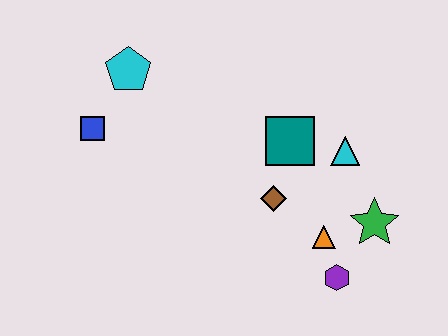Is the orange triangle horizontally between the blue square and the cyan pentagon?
No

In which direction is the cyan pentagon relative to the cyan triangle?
The cyan pentagon is to the left of the cyan triangle.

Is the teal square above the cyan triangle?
Yes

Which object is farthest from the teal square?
The blue square is farthest from the teal square.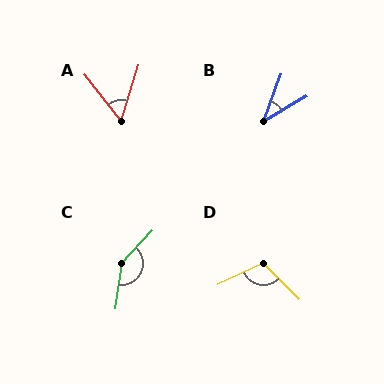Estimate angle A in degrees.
Approximately 56 degrees.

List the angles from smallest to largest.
B (39°), A (56°), D (110°), C (145°).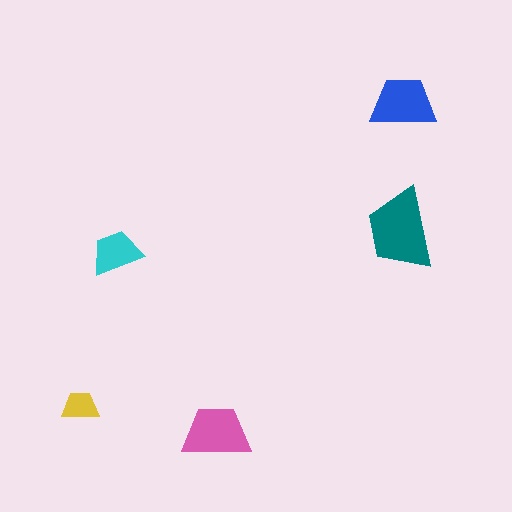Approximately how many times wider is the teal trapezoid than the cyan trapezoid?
About 1.5 times wider.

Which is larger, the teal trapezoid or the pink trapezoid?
The teal one.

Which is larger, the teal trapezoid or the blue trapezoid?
The teal one.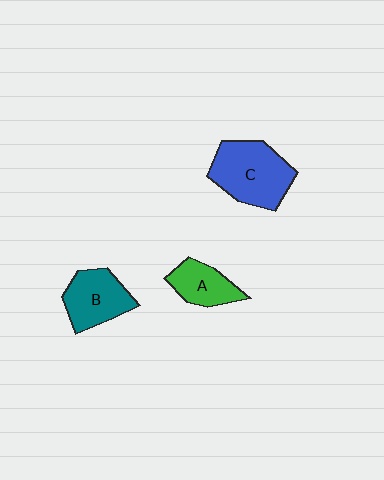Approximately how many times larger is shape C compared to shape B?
Approximately 1.4 times.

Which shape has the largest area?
Shape C (blue).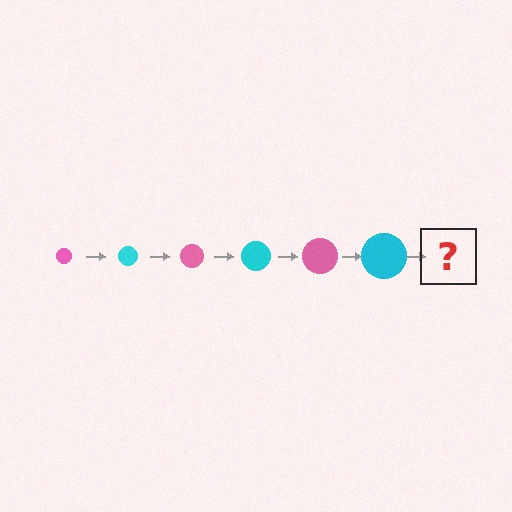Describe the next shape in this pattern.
It should be a pink circle, larger than the previous one.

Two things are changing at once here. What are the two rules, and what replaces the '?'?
The two rules are that the circle grows larger each step and the color cycles through pink and cyan. The '?' should be a pink circle, larger than the previous one.